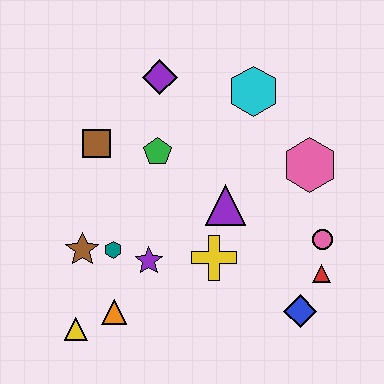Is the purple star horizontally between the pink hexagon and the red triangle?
No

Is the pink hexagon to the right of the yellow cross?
Yes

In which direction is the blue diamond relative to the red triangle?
The blue diamond is below the red triangle.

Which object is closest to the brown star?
The teal hexagon is closest to the brown star.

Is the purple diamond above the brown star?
Yes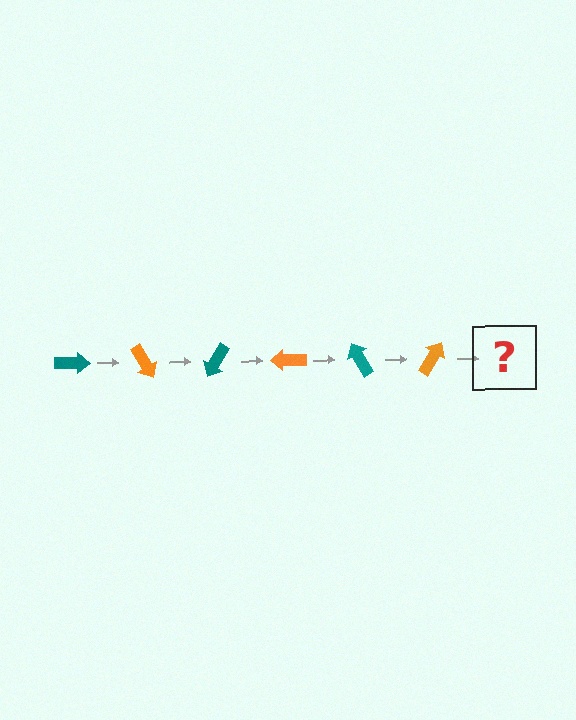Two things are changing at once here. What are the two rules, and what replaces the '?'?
The two rules are that it rotates 60 degrees each step and the color cycles through teal and orange. The '?' should be a teal arrow, rotated 360 degrees from the start.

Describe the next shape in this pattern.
It should be a teal arrow, rotated 360 degrees from the start.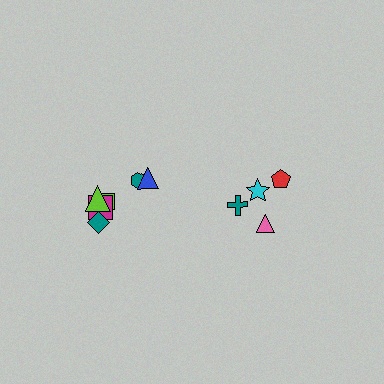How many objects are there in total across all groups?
There are 10 objects.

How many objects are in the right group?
There are 4 objects.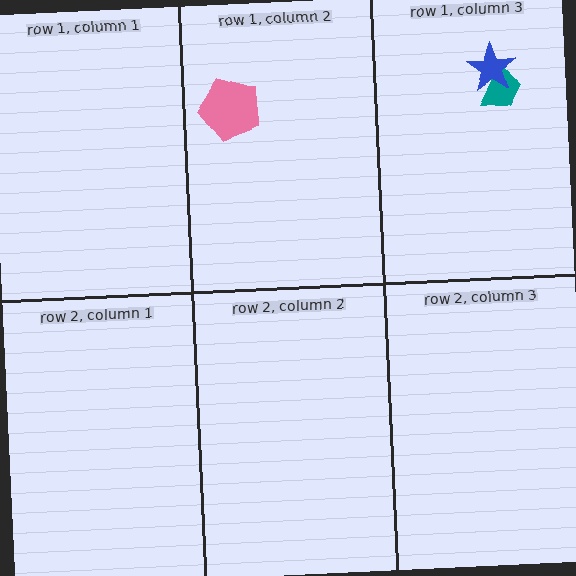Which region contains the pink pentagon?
The row 1, column 2 region.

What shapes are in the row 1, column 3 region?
The teal trapezoid, the blue star.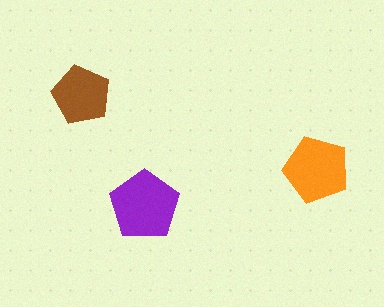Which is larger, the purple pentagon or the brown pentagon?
The purple one.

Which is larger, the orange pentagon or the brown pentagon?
The orange one.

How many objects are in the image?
There are 3 objects in the image.